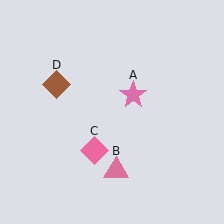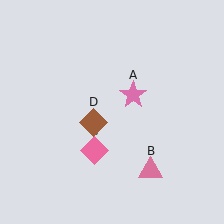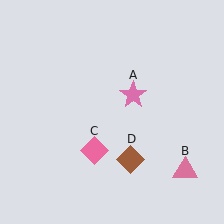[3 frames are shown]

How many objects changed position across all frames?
2 objects changed position: pink triangle (object B), brown diamond (object D).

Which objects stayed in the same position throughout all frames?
Pink star (object A) and pink diamond (object C) remained stationary.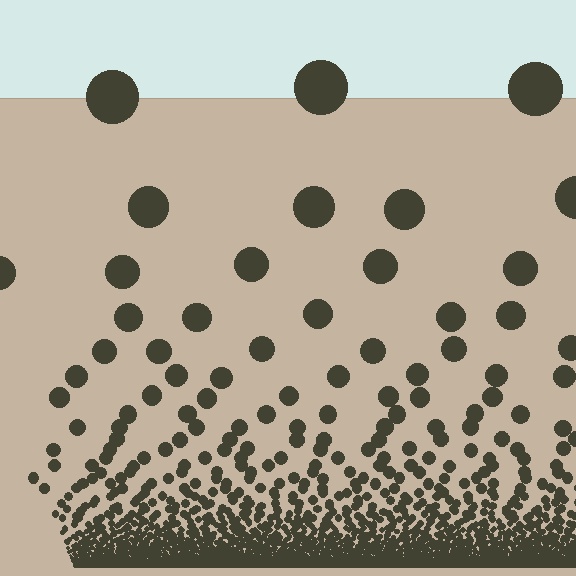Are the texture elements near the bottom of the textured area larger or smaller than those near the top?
Smaller. The gradient is inverted — elements near the bottom are smaller and denser.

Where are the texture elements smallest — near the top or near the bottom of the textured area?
Near the bottom.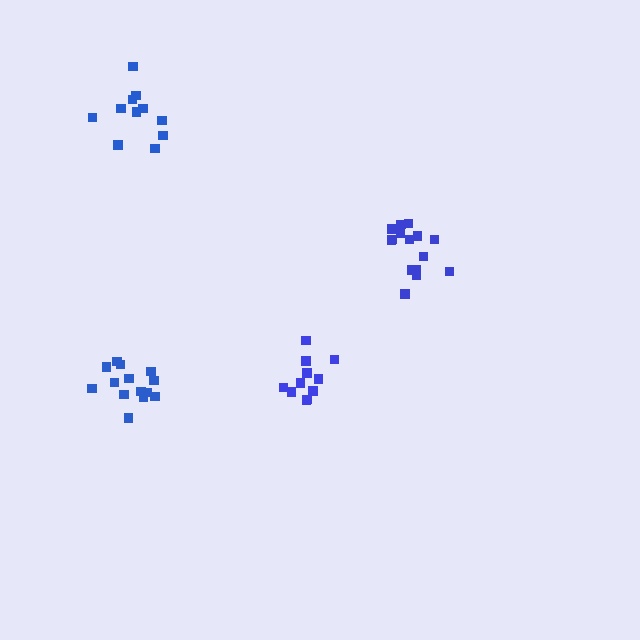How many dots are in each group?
Group 1: 11 dots, Group 2: 11 dots, Group 3: 14 dots, Group 4: 15 dots (51 total).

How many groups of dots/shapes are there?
There are 4 groups.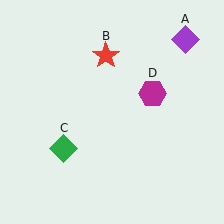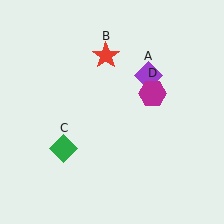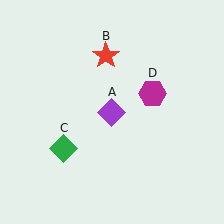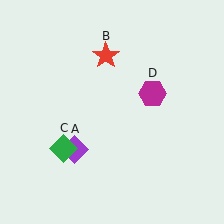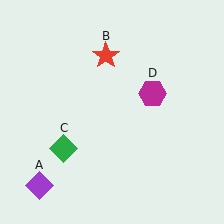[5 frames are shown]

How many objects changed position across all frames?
1 object changed position: purple diamond (object A).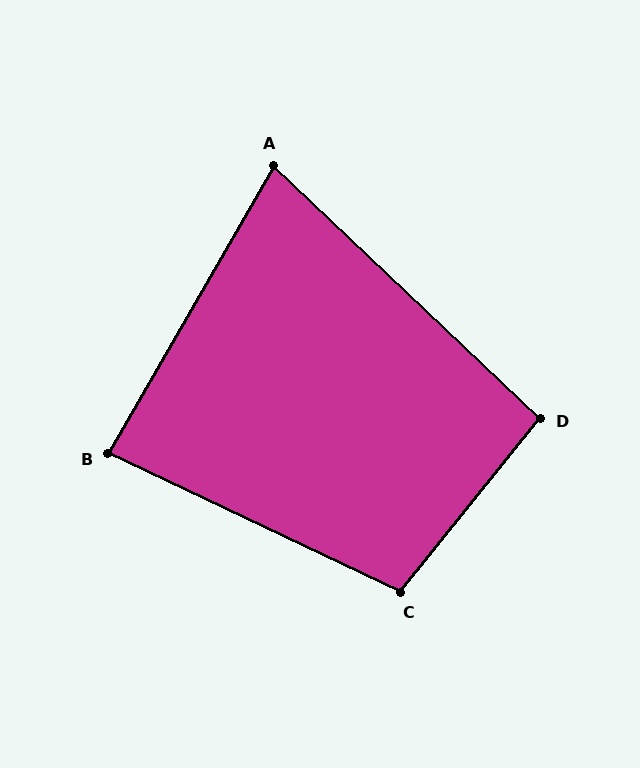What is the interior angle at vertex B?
Approximately 85 degrees (approximately right).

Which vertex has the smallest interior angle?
A, at approximately 76 degrees.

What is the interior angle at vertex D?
Approximately 95 degrees (approximately right).